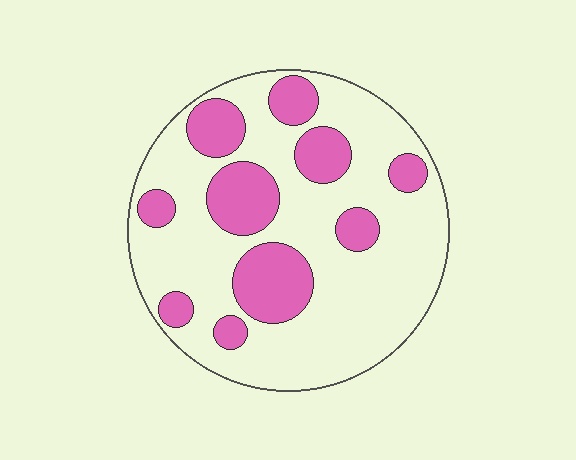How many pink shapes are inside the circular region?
10.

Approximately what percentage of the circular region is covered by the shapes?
Approximately 30%.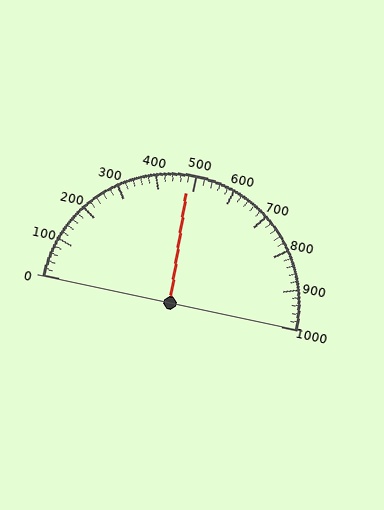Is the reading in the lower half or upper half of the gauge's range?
The reading is in the lower half of the range (0 to 1000).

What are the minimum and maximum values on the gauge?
The gauge ranges from 0 to 1000.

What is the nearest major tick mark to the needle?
The nearest major tick mark is 500.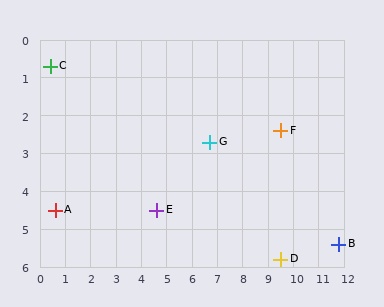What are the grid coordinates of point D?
Point D is at approximately (9.5, 5.8).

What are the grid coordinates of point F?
Point F is at approximately (9.5, 2.4).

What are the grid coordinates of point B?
Point B is at approximately (11.8, 5.4).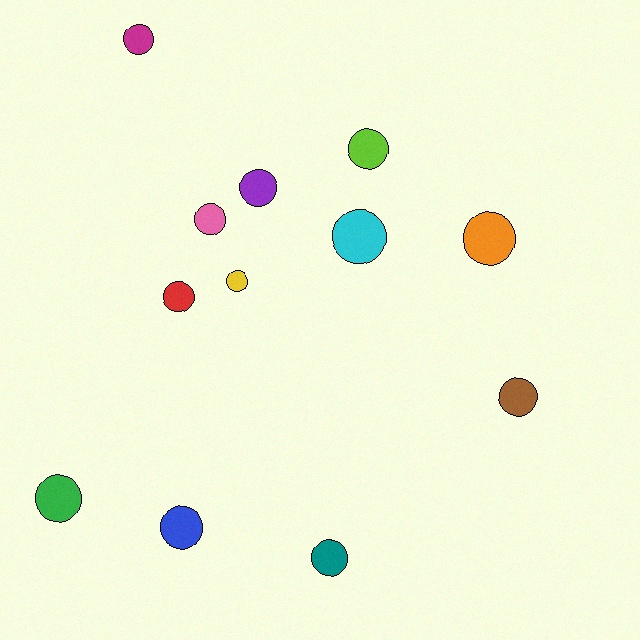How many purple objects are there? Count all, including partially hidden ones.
There is 1 purple object.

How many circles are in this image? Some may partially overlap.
There are 12 circles.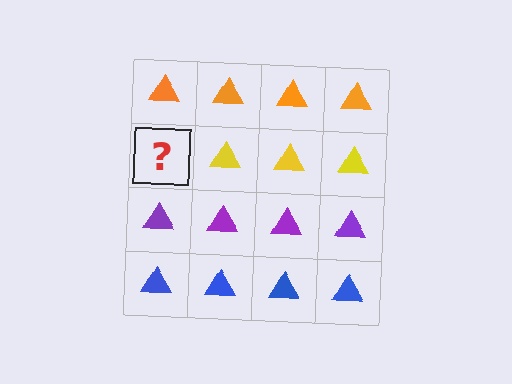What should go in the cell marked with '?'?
The missing cell should contain a yellow triangle.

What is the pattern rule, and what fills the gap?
The rule is that each row has a consistent color. The gap should be filled with a yellow triangle.